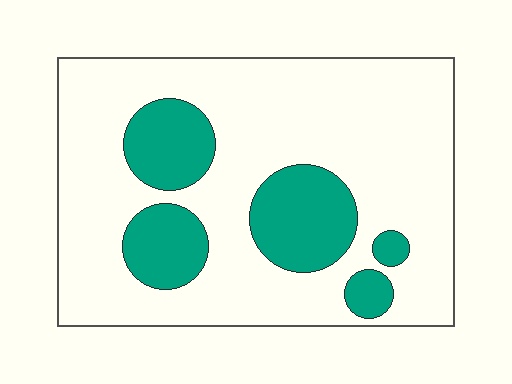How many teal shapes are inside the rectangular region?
5.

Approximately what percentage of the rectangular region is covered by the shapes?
Approximately 25%.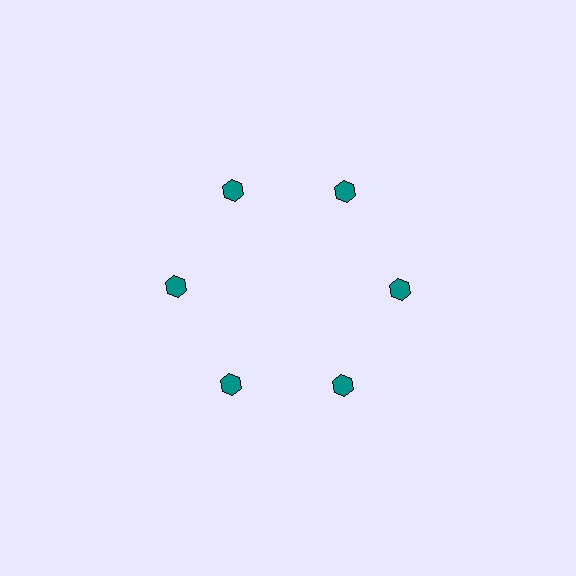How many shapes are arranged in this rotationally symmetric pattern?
There are 6 shapes, arranged in 6 groups of 1.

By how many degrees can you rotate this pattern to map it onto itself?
The pattern maps onto itself every 60 degrees of rotation.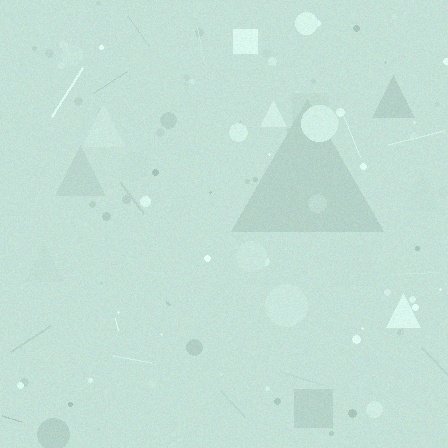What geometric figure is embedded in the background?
A triangle is embedded in the background.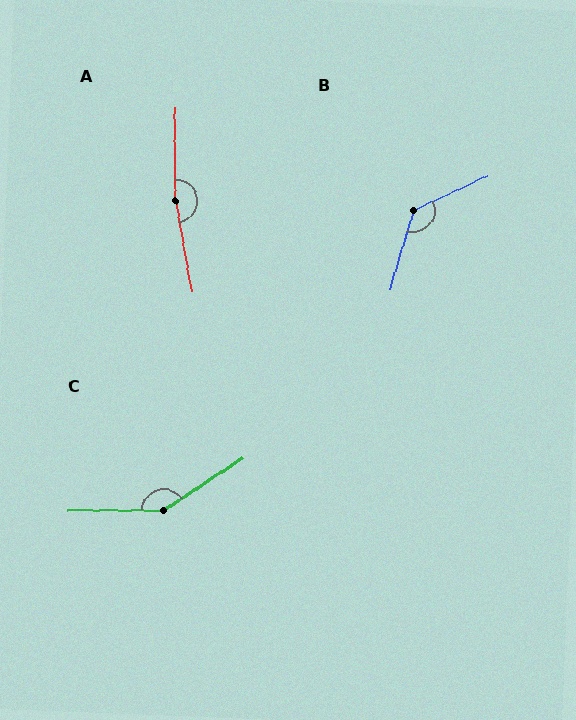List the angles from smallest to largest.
B (131°), C (146°), A (170°).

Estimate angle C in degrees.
Approximately 146 degrees.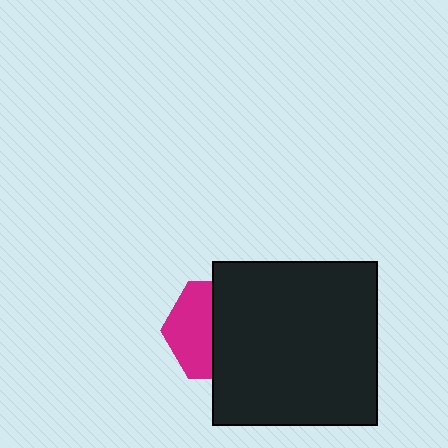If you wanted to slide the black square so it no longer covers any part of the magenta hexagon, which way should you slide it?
Slide it right — that is the most direct way to separate the two shapes.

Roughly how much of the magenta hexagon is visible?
A small part of it is visible (roughly 44%).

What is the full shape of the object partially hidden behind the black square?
The partially hidden object is a magenta hexagon.